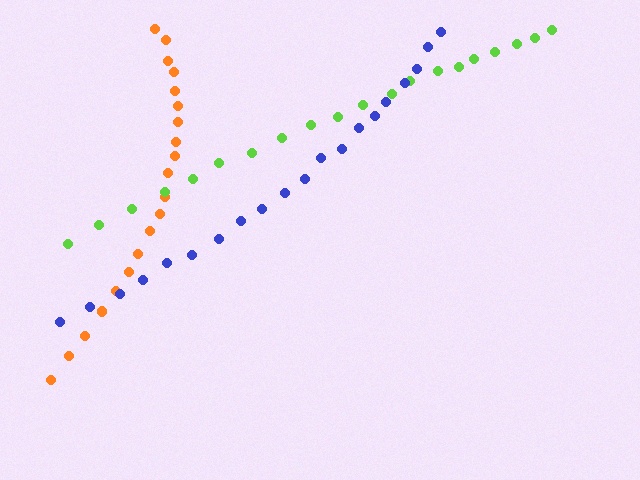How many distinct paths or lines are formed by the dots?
There are 3 distinct paths.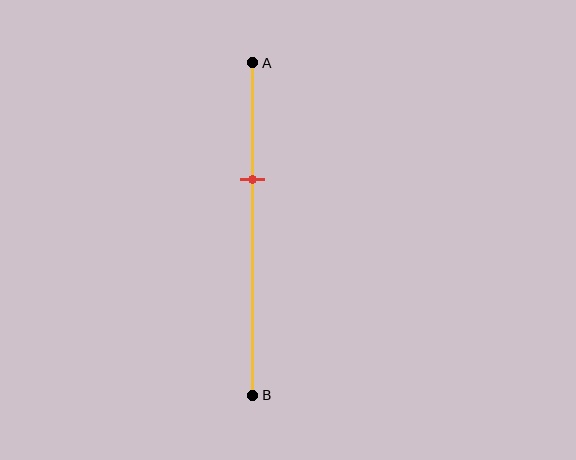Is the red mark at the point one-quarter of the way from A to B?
No, the mark is at about 35% from A, not at the 25% one-quarter point.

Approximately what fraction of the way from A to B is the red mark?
The red mark is approximately 35% of the way from A to B.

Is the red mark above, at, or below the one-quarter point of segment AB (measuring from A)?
The red mark is below the one-quarter point of segment AB.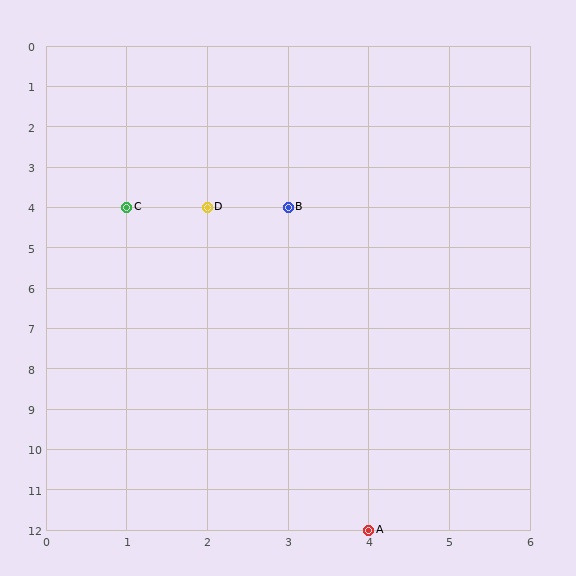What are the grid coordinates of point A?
Point A is at grid coordinates (4, 12).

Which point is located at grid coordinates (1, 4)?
Point C is at (1, 4).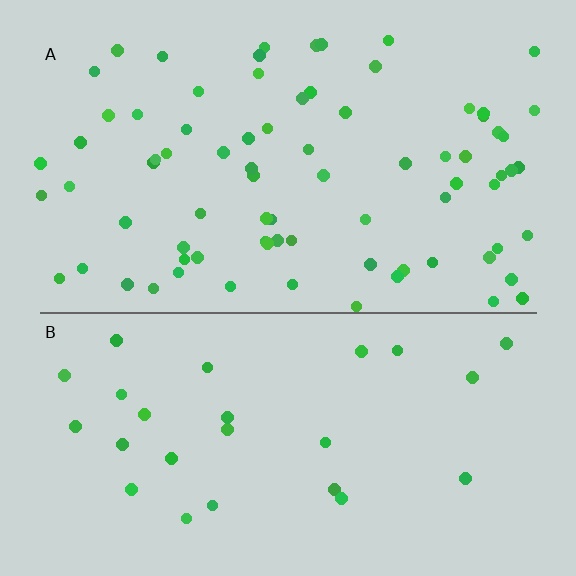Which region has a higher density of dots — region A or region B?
A (the top).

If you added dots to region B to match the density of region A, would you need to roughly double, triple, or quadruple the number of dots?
Approximately triple.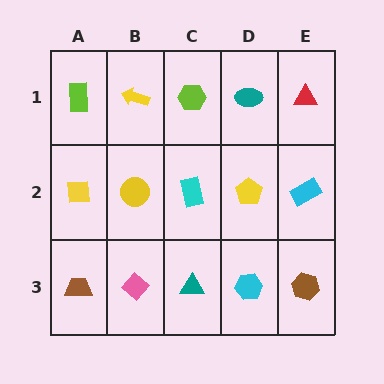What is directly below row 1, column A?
A yellow square.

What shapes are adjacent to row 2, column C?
A lime hexagon (row 1, column C), a teal triangle (row 3, column C), a yellow circle (row 2, column B), a yellow pentagon (row 2, column D).